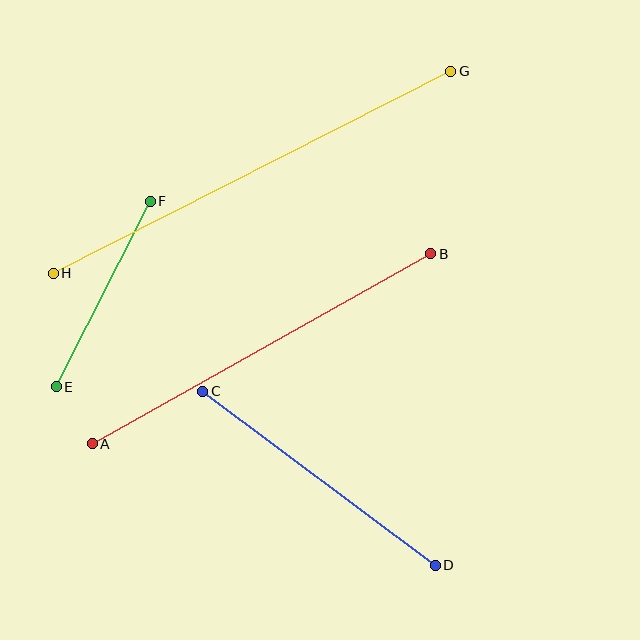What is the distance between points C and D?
The distance is approximately 290 pixels.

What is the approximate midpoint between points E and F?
The midpoint is at approximately (103, 294) pixels.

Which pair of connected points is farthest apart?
Points G and H are farthest apart.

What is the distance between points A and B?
The distance is approximately 388 pixels.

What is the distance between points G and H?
The distance is approximately 446 pixels.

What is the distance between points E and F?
The distance is approximately 208 pixels.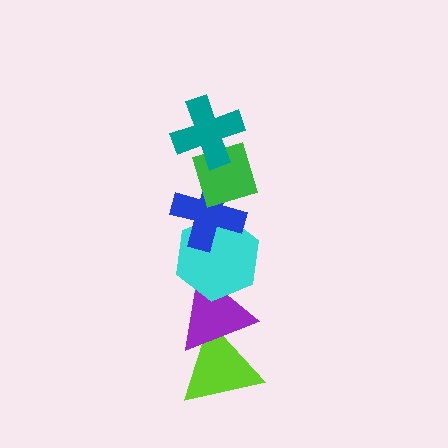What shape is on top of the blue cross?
The green diamond is on top of the blue cross.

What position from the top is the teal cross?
The teal cross is 1st from the top.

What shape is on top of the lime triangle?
The purple triangle is on top of the lime triangle.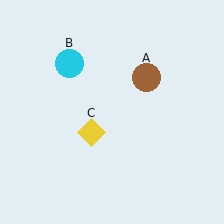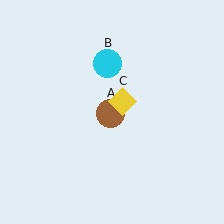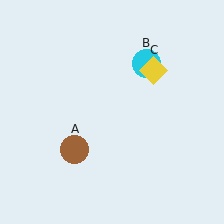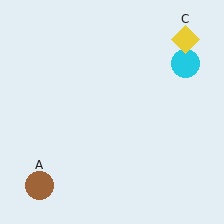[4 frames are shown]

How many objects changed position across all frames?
3 objects changed position: brown circle (object A), cyan circle (object B), yellow diamond (object C).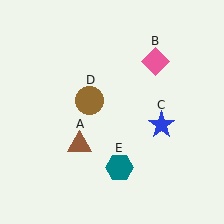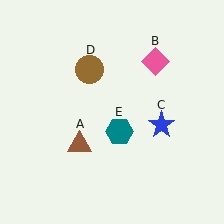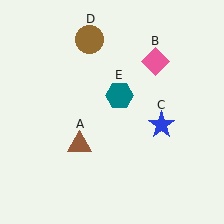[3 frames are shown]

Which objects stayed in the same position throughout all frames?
Brown triangle (object A) and pink diamond (object B) and blue star (object C) remained stationary.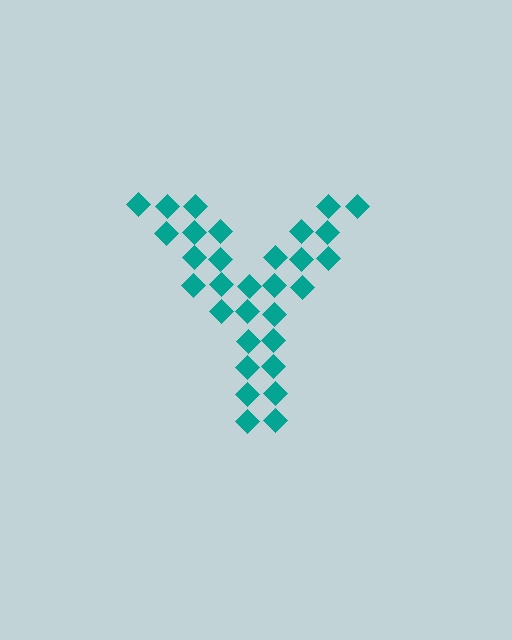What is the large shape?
The large shape is the letter Y.